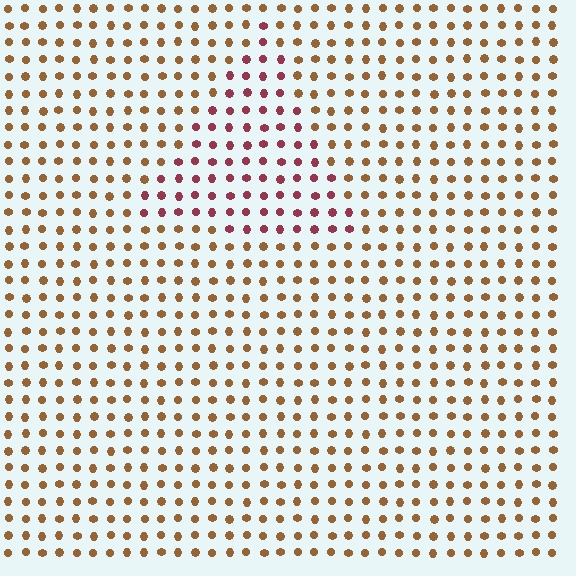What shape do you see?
I see a triangle.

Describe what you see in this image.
The image is filled with small brown elements in a uniform arrangement. A triangle-shaped region is visible where the elements are tinted to a slightly different hue, forming a subtle color boundary.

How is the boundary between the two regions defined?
The boundary is defined purely by a slight shift in hue (about 44 degrees). Spacing, size, and orientation are identical on both sides.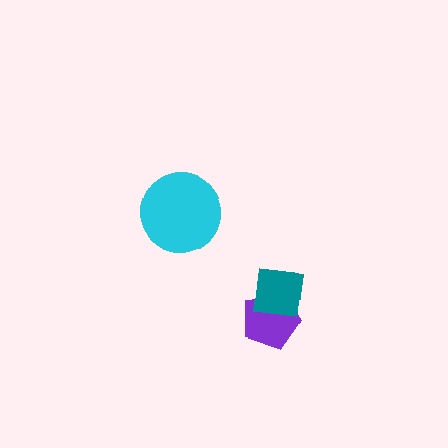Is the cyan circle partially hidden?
No, no other shape covers it.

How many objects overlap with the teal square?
1 object overlaps with the teal square.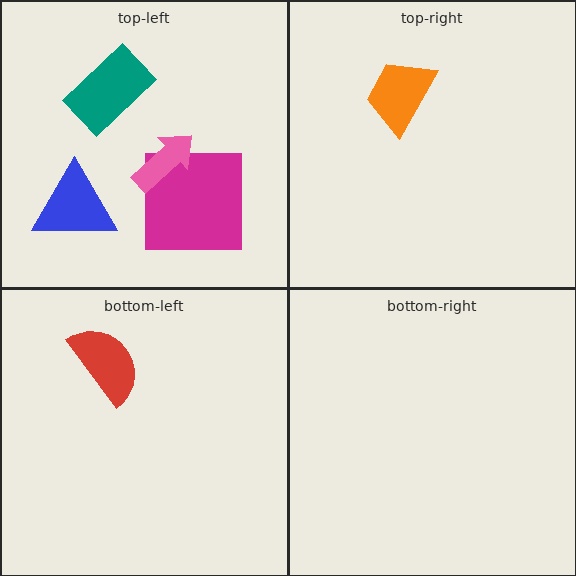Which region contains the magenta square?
The top-left region.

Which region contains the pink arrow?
The top-left region.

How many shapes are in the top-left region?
4.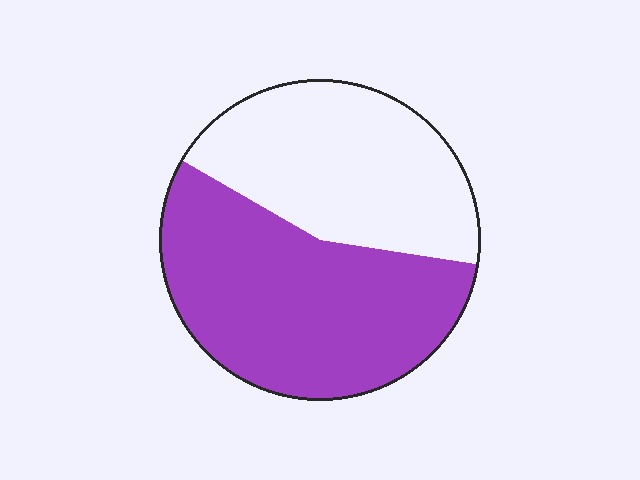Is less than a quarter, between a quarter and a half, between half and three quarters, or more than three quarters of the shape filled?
Between half and three quarters.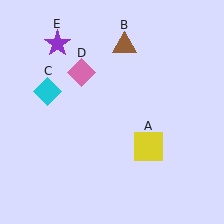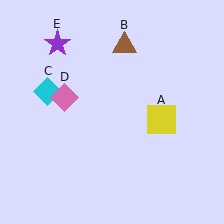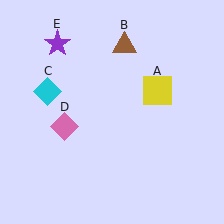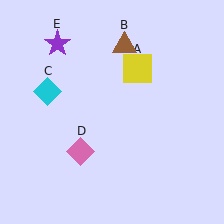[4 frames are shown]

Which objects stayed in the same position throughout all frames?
Brown triangle (object B) and cyan diamond (object C) and purple star (object E) remained stationary.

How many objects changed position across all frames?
2 objects changed position: yellow square (object A), pink diamond (object D).